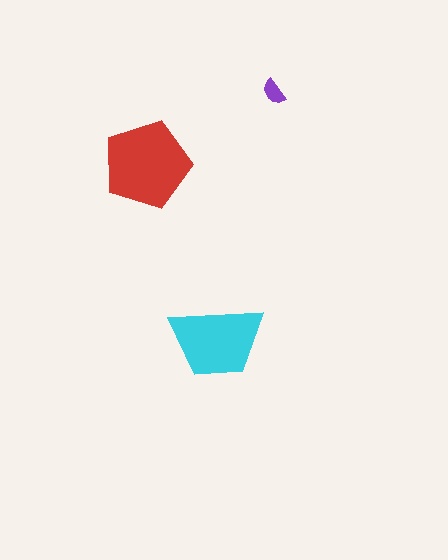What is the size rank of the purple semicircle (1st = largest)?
3rd.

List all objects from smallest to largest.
The purple semicircle, the cyan trapezoid, the red pentagon.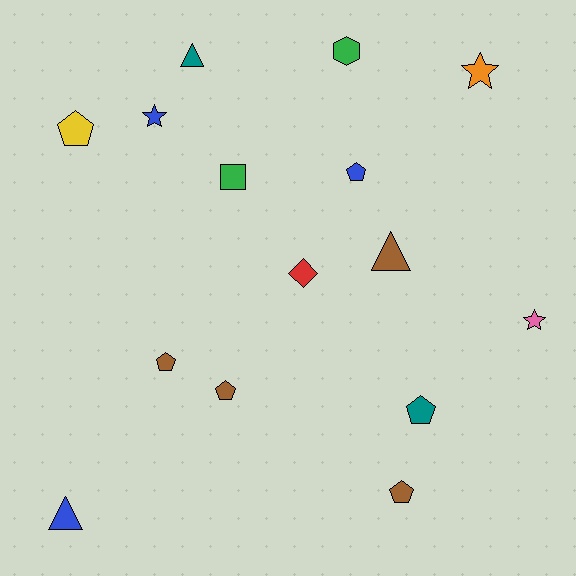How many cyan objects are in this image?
There are no cyan objects.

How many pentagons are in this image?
There are 6 pentagons.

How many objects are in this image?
There are 15 objects.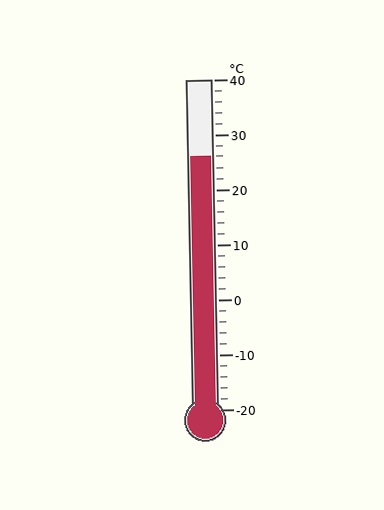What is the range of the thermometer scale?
The thermometer scale ranges from -20°C to 40°C.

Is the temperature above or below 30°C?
The temperature is below 30°C.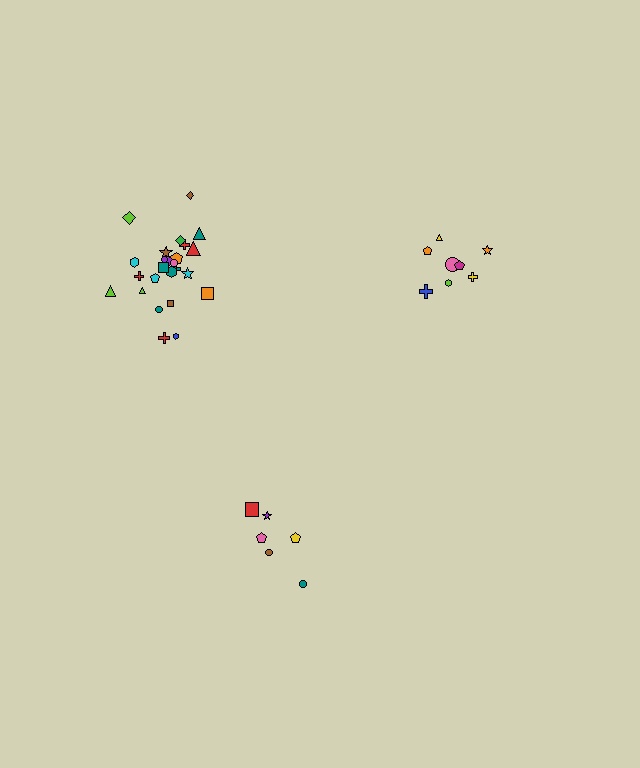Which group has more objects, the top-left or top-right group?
The top-left group.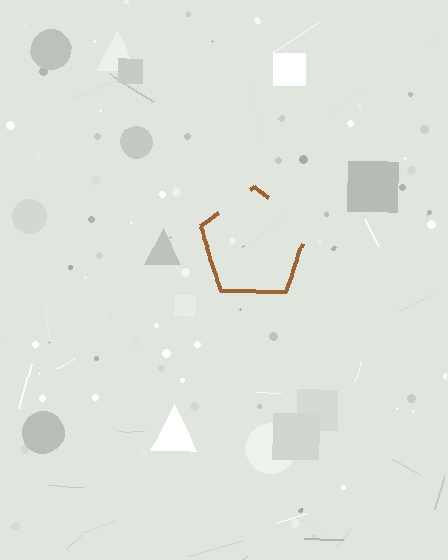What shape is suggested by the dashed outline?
The dashed outline suggests a pentagon.